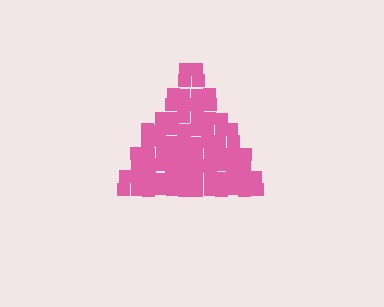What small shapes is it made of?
It is made of small squares.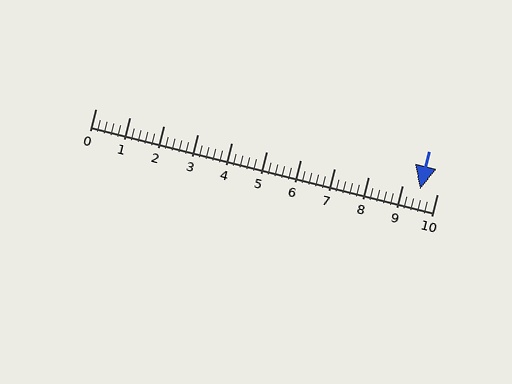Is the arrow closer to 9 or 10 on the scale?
The arrow is closer to 10.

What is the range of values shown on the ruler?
The ruler shows values from 0 to 10.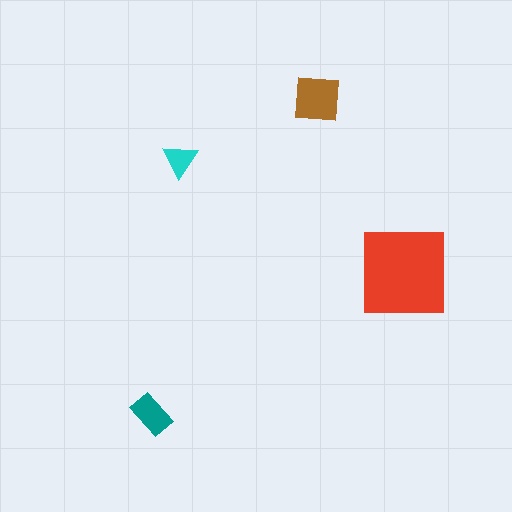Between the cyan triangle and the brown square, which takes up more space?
The brown square.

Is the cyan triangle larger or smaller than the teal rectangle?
Smaller.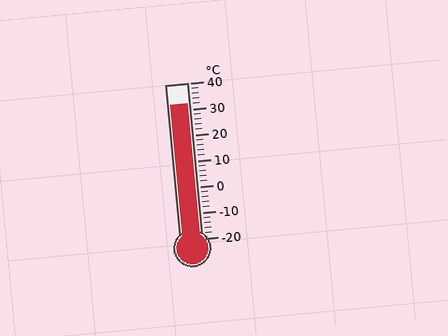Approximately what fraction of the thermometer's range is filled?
The thermometer is filled to approximately 85% of its range.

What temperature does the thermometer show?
The thermometer shows approximately 32°C.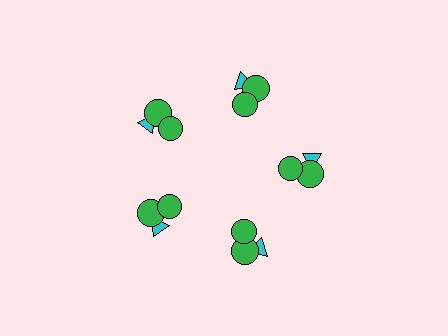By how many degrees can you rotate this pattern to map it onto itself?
The pattern maps onto itself every 72 degrees of rotation.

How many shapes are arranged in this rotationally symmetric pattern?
There are 15 shapes, arranged in 5 groups of 3.